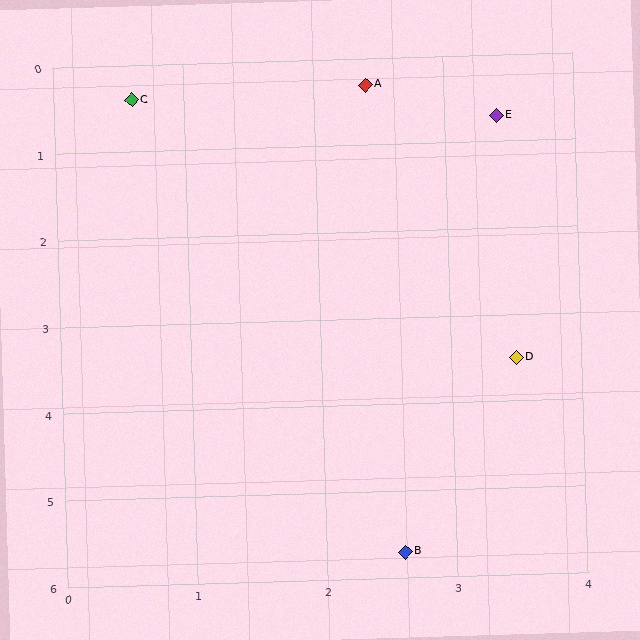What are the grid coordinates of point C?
Point C is at approximately (0.6, 0.4).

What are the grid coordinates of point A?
Point A is at approximately (2.4, 0.3).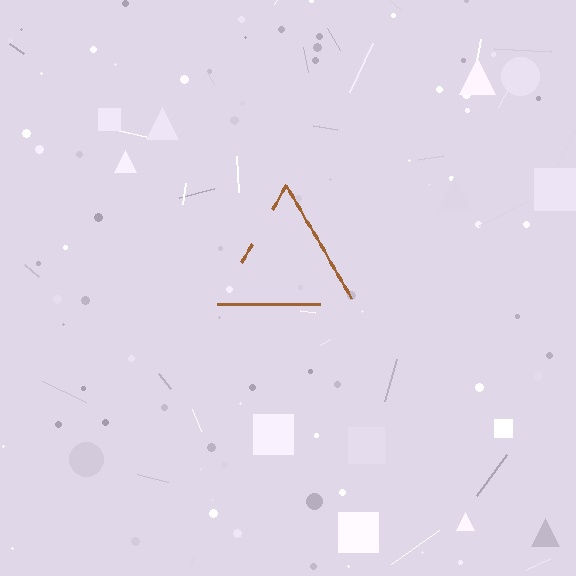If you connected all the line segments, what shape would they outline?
They would outline a triangle.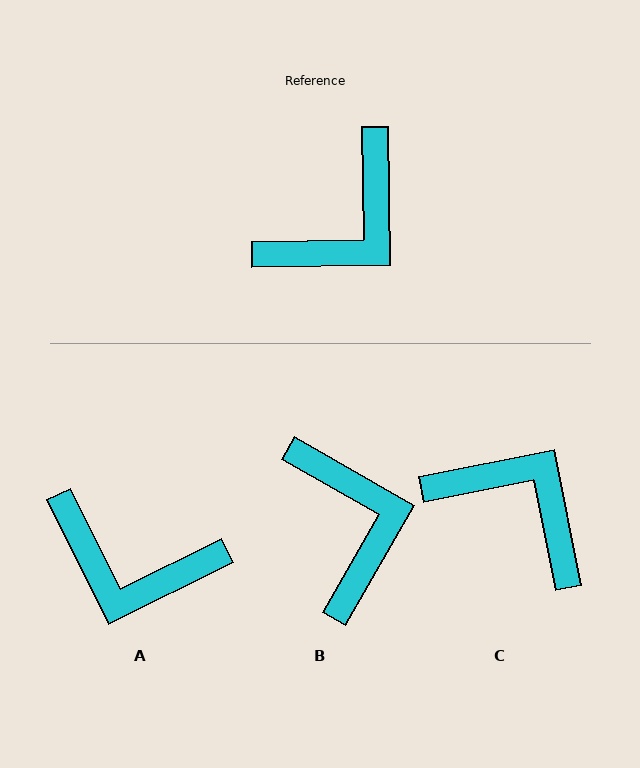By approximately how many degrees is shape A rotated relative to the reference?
Approximately 64 degrees clockwise.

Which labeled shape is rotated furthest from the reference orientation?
C, about 100 degrees away.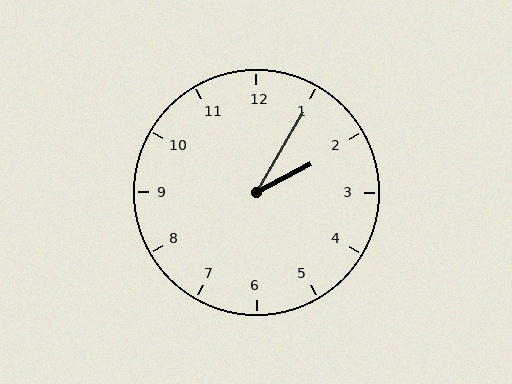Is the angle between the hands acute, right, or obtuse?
It is acute.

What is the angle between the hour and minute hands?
Approximately 32 degrees.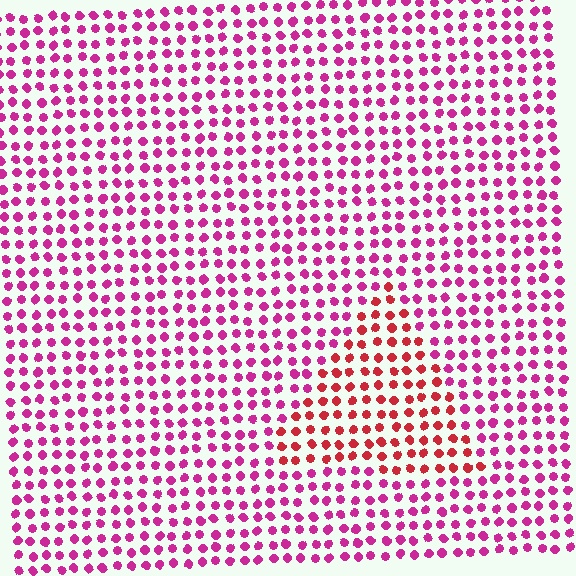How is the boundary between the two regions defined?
The boundary is defined purely by a slight shift in hue (about 35 degrees). Spacing, size, and orientation are identical on both sides.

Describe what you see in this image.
The image is filled with small magenta elements in a uniform arrangement. A triangle-shaped region is visible where the elements are tinted to a slightly different hue, forming a subtle color boundary.